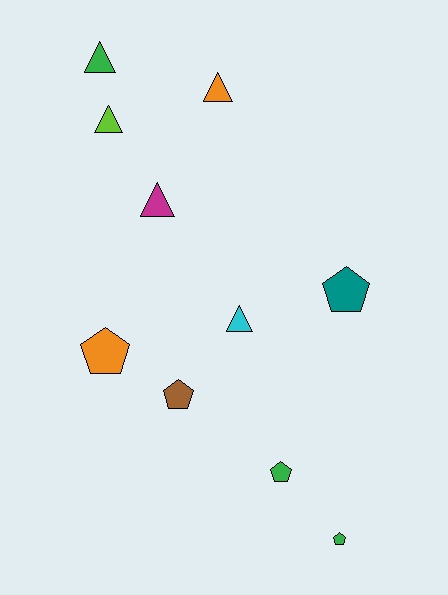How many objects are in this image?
There are 10 objects.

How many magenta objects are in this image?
There is 1 magenta object.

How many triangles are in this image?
There are 5 triangles.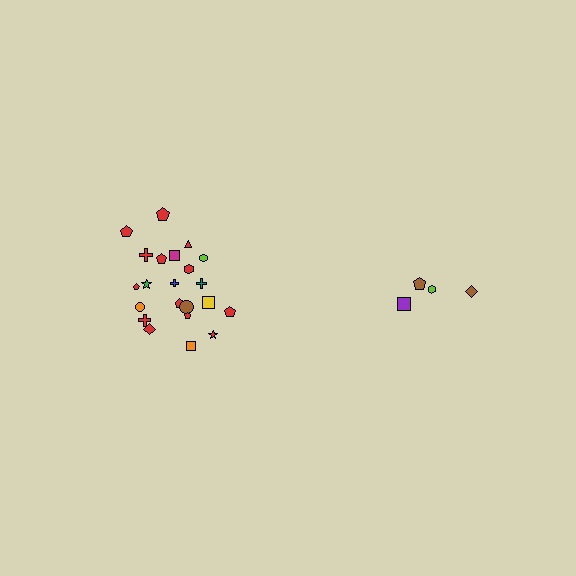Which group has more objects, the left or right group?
The left group.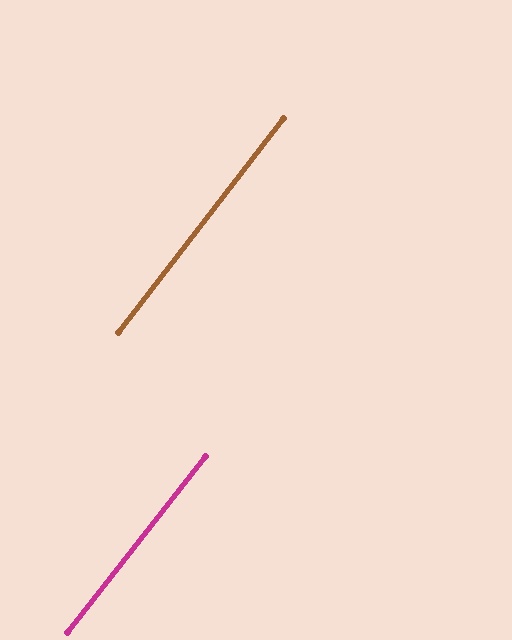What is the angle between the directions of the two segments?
Approximately 0 degrees.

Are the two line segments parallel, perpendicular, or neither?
Parallel — their directions differ by only 0.4°.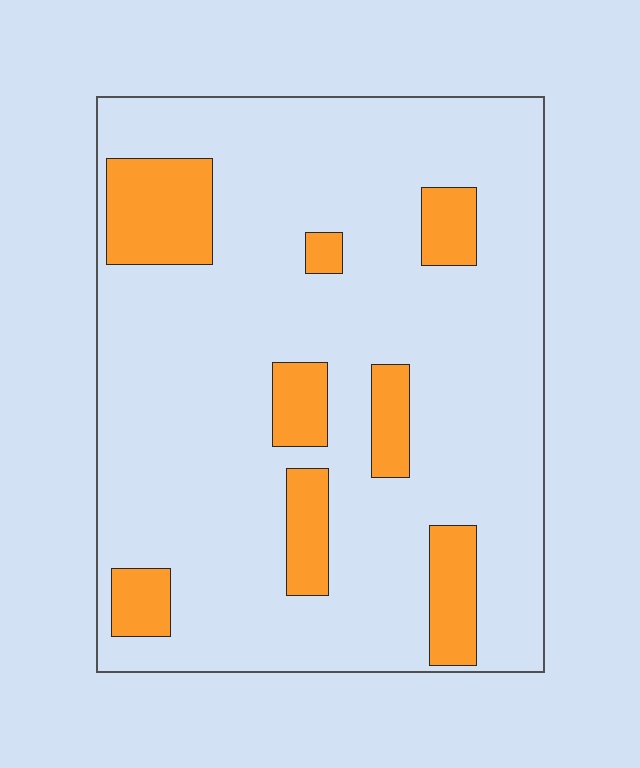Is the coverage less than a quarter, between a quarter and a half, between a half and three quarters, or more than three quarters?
Less than a quarter.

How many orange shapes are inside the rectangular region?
8.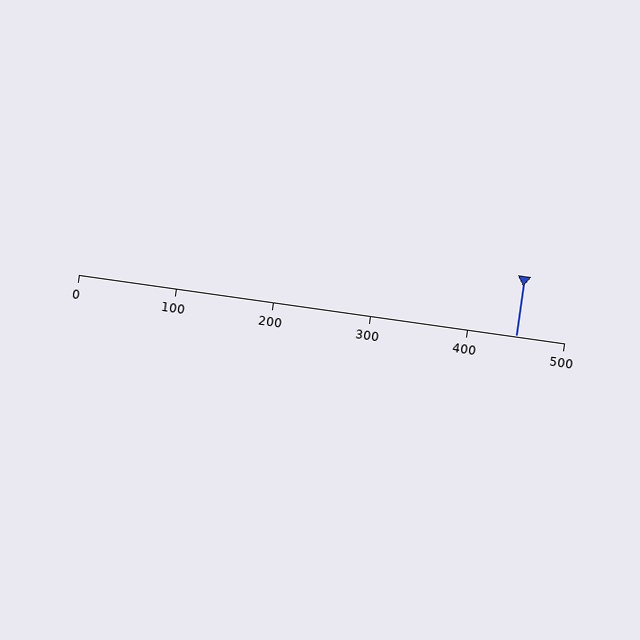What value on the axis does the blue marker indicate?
The marker indicates approximately 450.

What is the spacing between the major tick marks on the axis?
The major ticks are spaced 100 apart.